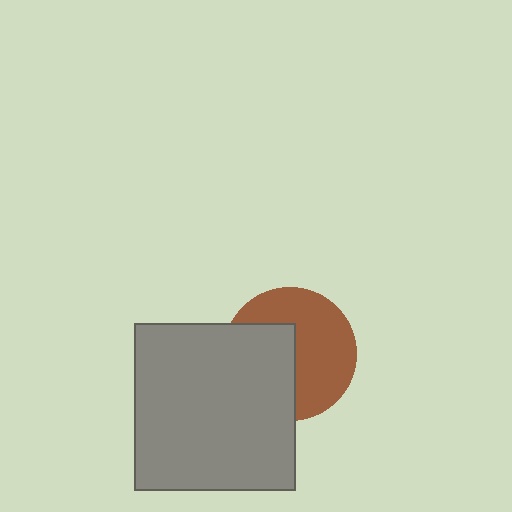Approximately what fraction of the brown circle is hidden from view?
Roughly 43% of the brown circle is hidden behind the gray rectangle.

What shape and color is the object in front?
The object in front is a gray rectangle.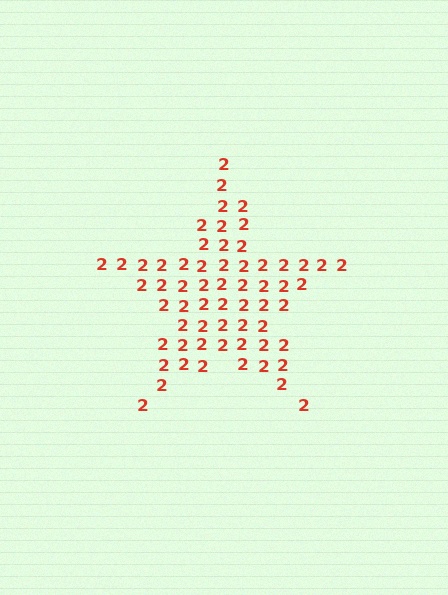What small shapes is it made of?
It is made of small digit 2's.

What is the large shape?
The large shape is a star.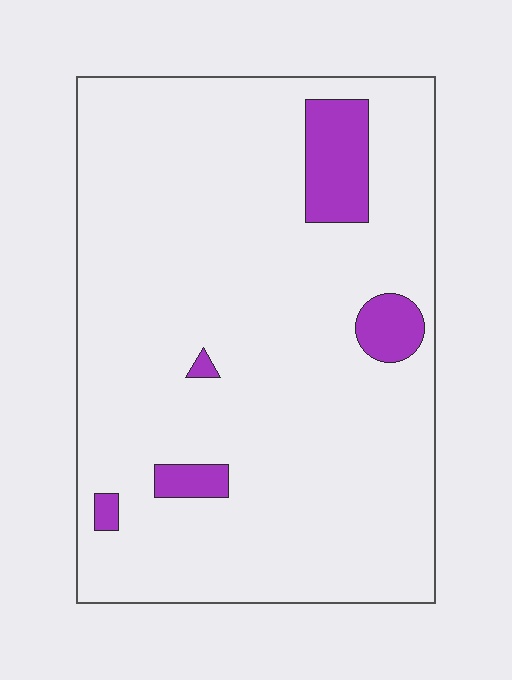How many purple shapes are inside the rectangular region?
5.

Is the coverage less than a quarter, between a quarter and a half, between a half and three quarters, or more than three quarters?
Less than a quarter.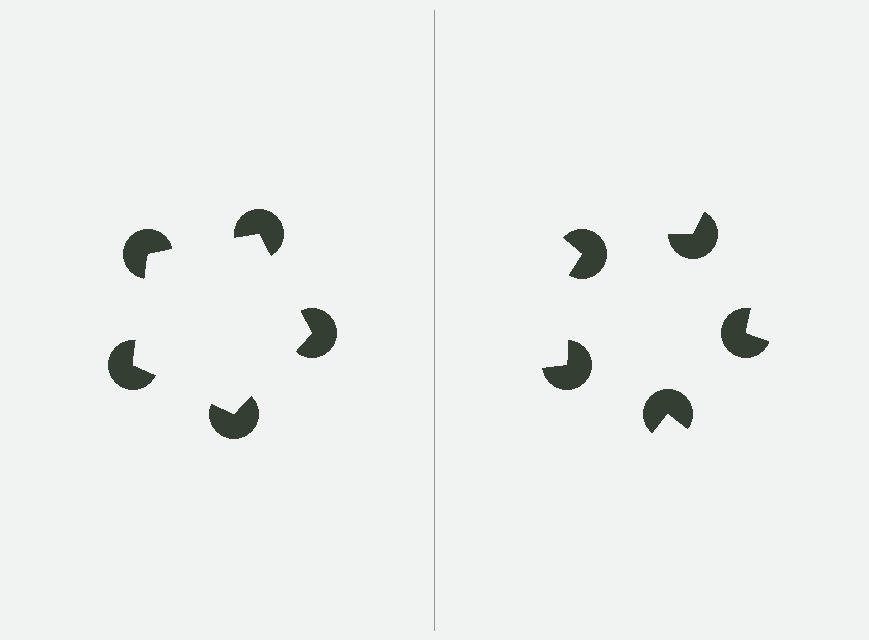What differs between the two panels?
The pac-man discs are positioned identically on both sides; only the wedge orientations differ. On the left they align to a pentagon; on the right they are misaligned.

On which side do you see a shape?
An illusory pentagon appears on the left side. On the right side the wedge cuts are rotated, so no coherent shape forms.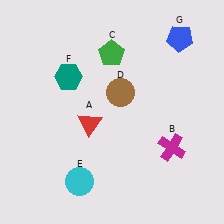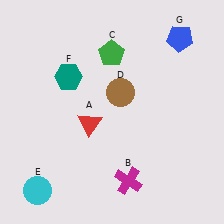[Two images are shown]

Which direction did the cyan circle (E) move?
The cyan circle (E) moved left.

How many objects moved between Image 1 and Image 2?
2 objects moved between the two images.